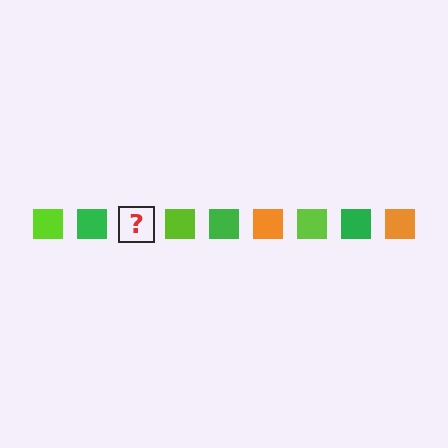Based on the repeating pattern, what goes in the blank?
The blank should be an orange square.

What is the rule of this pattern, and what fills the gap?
The rule is that the pattern cycles through lime, green, orange squares. The gap should be filled with an orange square.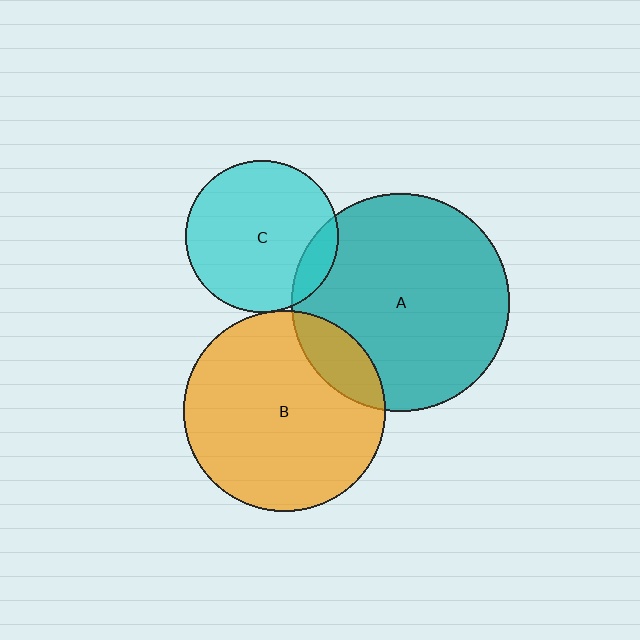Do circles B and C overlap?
Yes.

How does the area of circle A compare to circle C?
Approximately 2.0 times.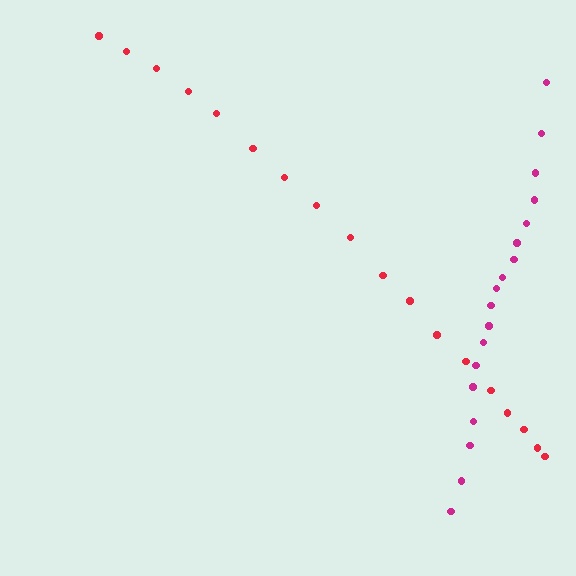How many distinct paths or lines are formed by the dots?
There are 2 distinct paths.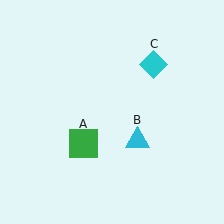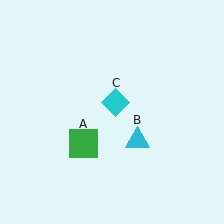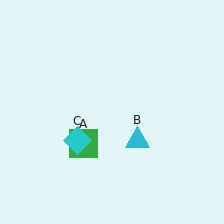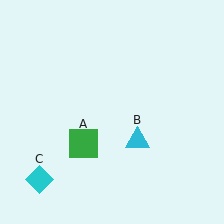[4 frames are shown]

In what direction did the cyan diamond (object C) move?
The cyan diamond (object C) moved down and to the left.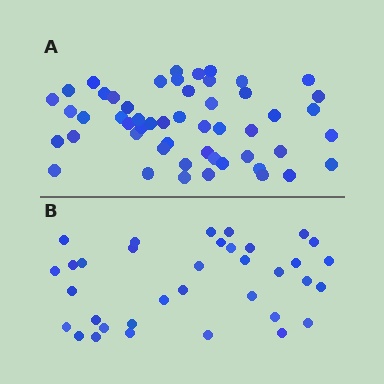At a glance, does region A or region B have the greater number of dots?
Region A (the top region) has more dots.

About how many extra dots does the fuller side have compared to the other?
Region A has approximately 15 more dots than region B.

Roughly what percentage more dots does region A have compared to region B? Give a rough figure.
About 50% more.